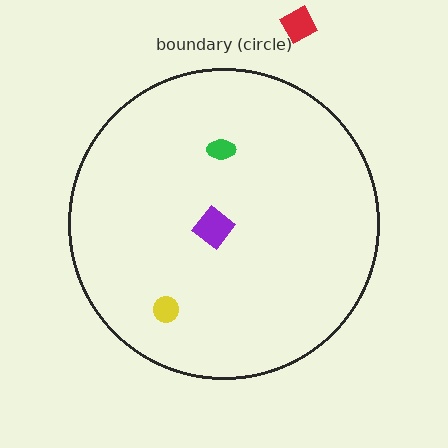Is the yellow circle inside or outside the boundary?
Inside.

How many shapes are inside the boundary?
3 inside, 1 outside.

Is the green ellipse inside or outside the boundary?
Inside.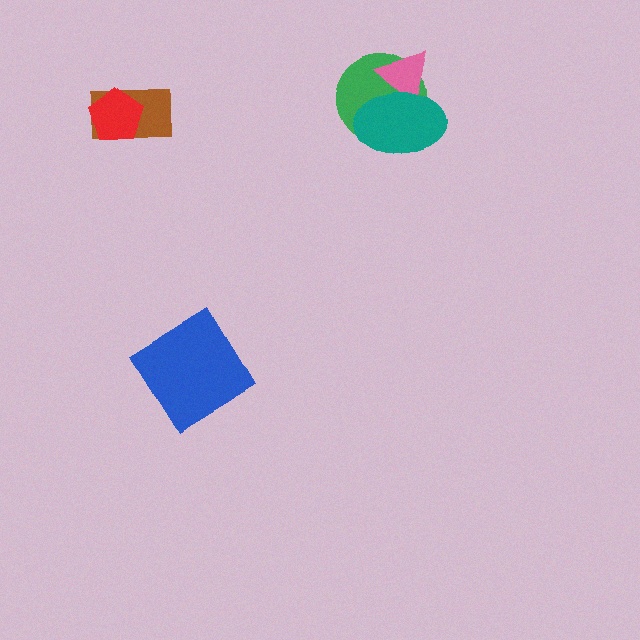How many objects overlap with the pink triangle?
2 objects overlap with the pink triangle.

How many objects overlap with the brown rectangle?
1 object overlaps with the brown rectangle.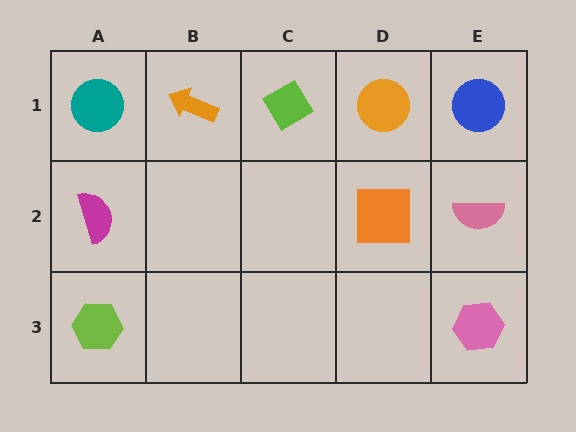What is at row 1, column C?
A lime diamond.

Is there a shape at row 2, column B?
No, that cell is empty.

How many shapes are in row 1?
5 shapes.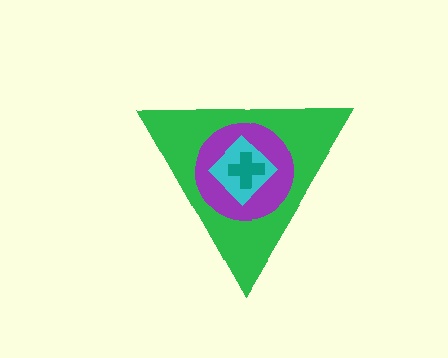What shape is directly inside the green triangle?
The purple circle.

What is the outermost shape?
The green triangle.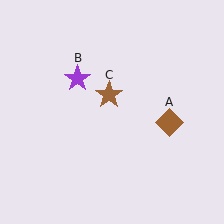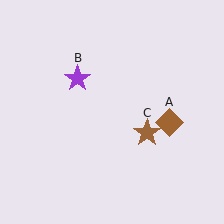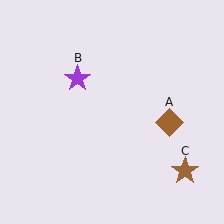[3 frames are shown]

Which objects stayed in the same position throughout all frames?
Brown diamond (object A) and purple star (object B) remained stationary.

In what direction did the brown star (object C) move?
The brown star (object C) moved down and to the right.